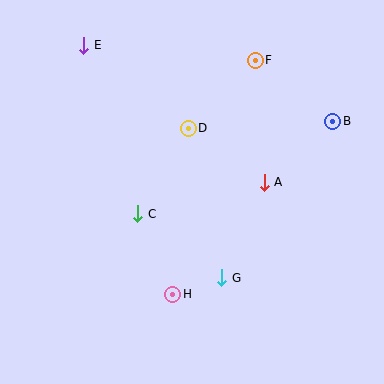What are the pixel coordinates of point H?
Point H is at (173, 294).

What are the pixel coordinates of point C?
Point C is at (138, 214).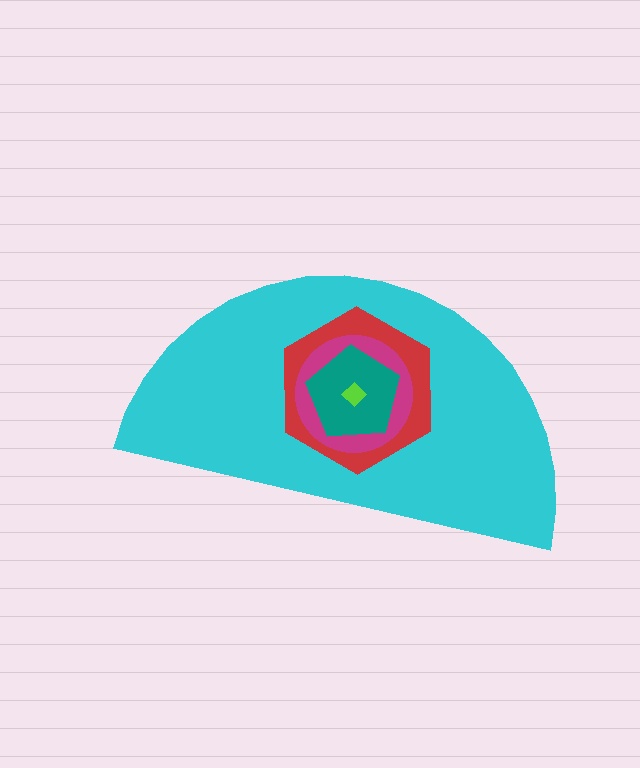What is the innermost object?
The lime diamond.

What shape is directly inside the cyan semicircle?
The red hexagon.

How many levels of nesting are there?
5.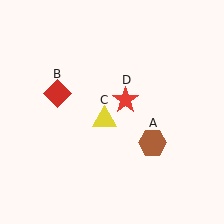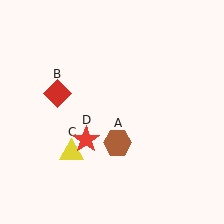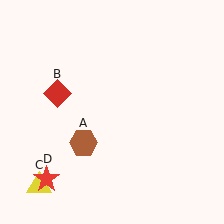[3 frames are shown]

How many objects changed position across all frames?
3 objects changed position: brown hexagon (object A), yellow triangle (object C), red star (object D).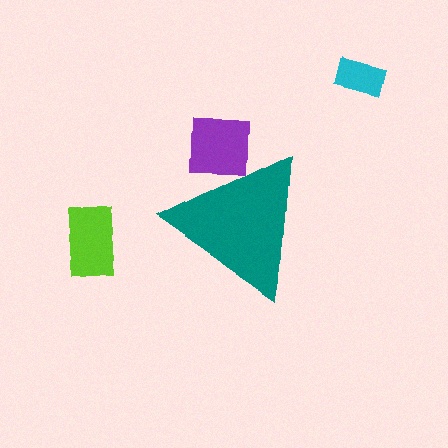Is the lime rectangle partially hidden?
No, the lime rectangle is fully visible.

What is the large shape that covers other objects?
A teal triangle.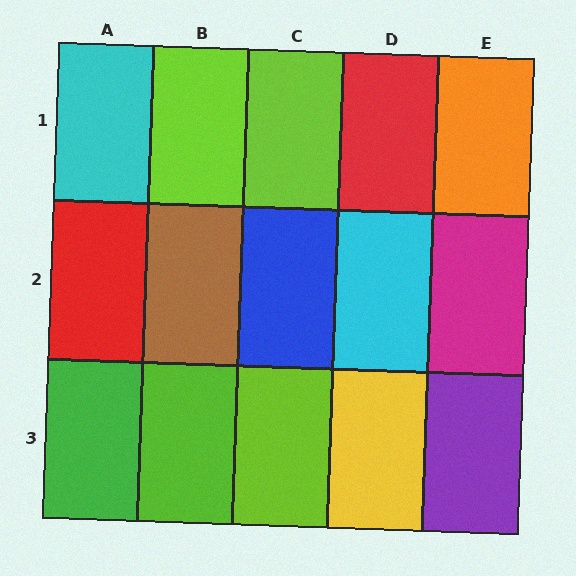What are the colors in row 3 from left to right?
Green, lime, lime, yellow, purple.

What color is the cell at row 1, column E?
Orange.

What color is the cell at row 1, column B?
Lime.